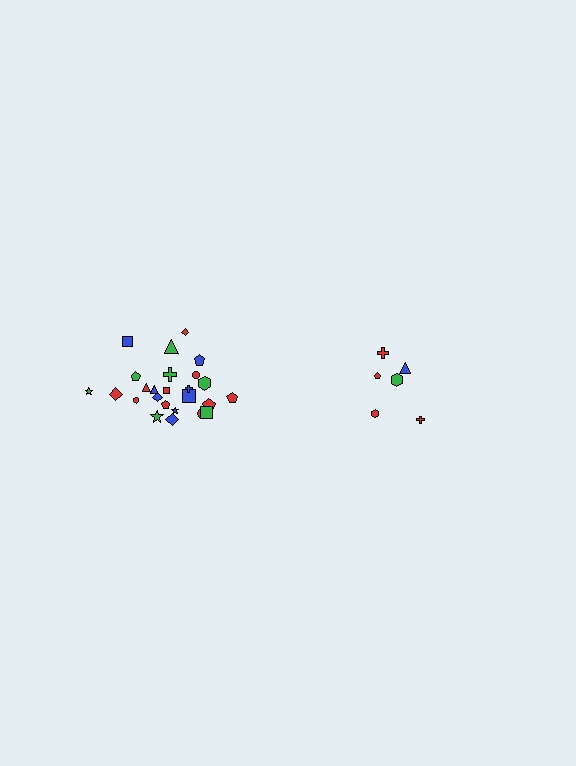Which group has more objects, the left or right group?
The left group.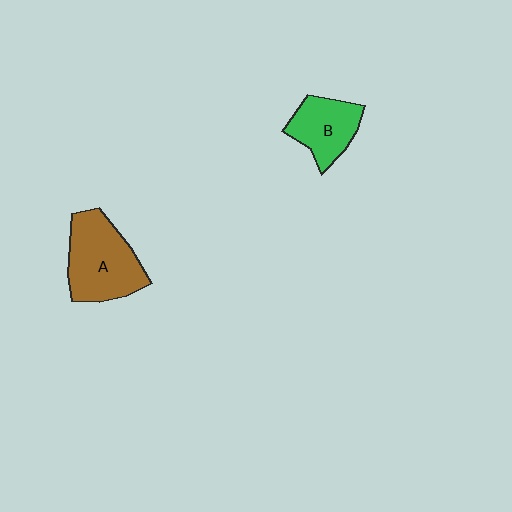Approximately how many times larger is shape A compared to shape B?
Approximately 1.5 times.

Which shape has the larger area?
Shape A (brown).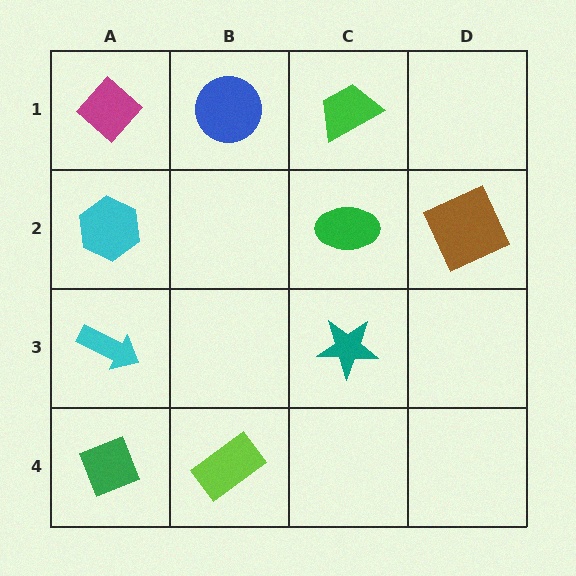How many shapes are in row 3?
2 shapes.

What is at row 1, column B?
A blue circle.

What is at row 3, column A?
A cyan arrow.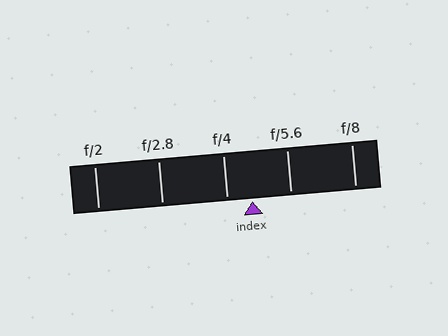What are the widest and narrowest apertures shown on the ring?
The widest aperture shown is f/2 and the narrowest is f/8.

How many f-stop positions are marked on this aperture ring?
There are 5 f-stop positions marked.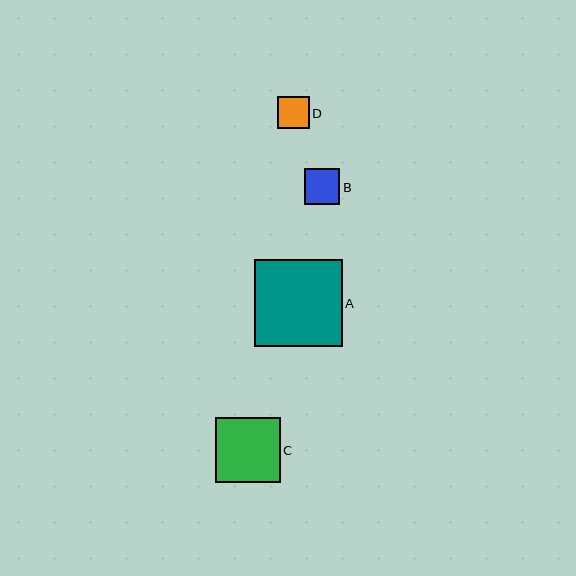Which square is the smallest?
Square D is the smallest with a size of approximately 32 pixels.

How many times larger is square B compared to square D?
Square B is approximately 1.1 times the size of square D.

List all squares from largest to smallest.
From largest to smallest: A, C, B, D.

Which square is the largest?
Square A is the largest with a size of approximately 88 pixels.